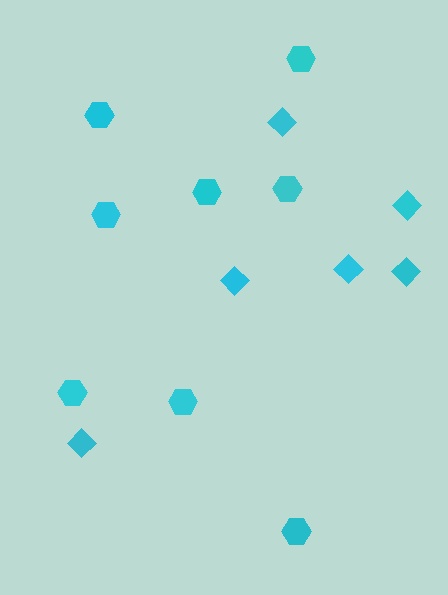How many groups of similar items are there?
There are 2 groups: one group of hexagons (8) and one group of diamonds (6).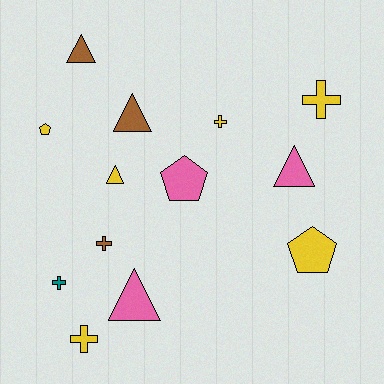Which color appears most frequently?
Yellow, with 6 objects.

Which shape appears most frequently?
Cross, with 5 objects.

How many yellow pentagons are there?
There are 2 yellow pentagons.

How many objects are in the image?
There are 13 objects.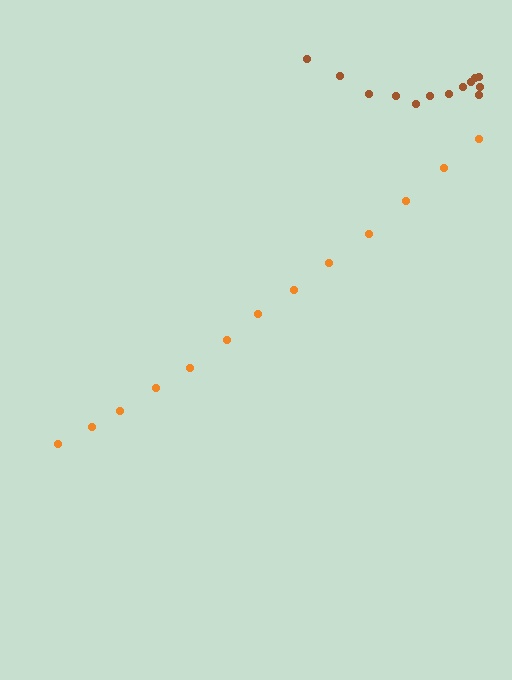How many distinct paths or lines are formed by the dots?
There are 2 distinct paths.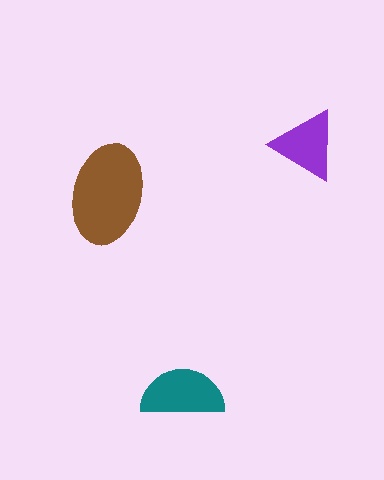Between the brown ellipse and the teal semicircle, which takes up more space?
The brown ellipse.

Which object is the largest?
The brown ellipse.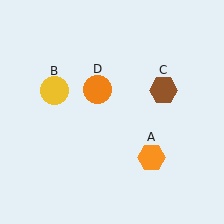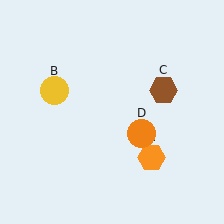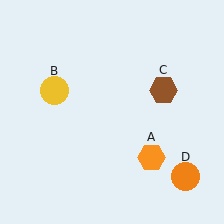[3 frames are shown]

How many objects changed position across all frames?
1 object changed position: orange circle (object D).